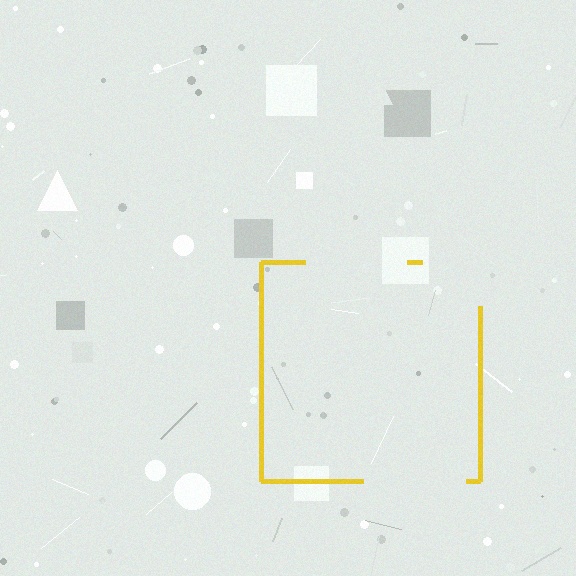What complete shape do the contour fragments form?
The contour fragments form a square.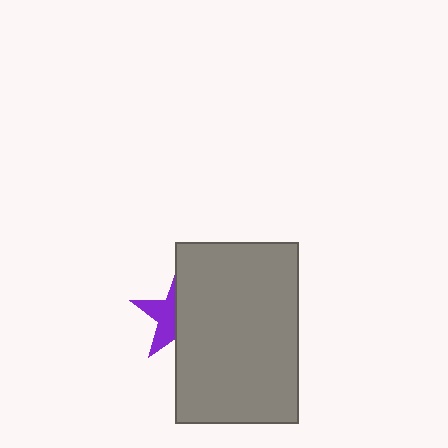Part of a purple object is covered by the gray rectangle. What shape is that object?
It is a star.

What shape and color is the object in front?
The object in front is a gray rectangle.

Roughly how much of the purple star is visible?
A small part of it is visible (roughly 44%).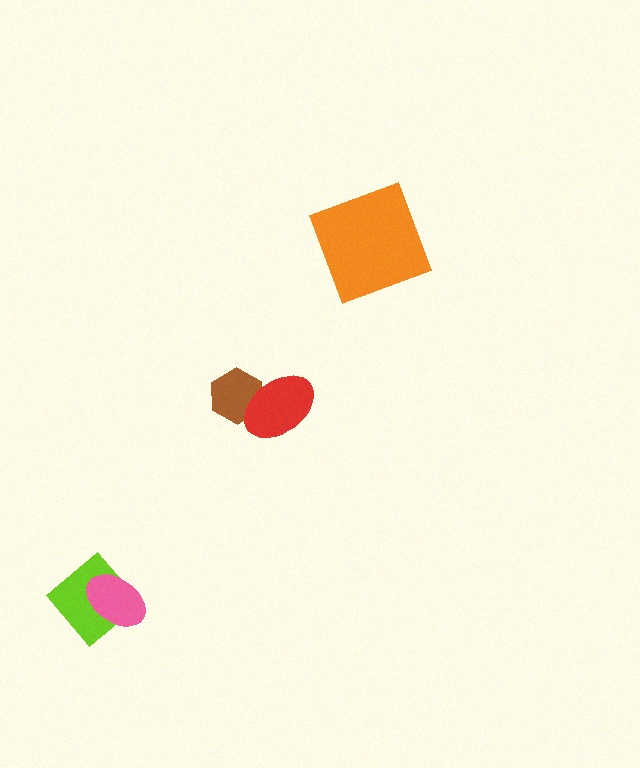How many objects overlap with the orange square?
0 objects overlap with the orange square.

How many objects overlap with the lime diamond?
1 object overlaps with the lime diamond.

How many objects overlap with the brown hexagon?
1 object overlaps with the brown hexagon.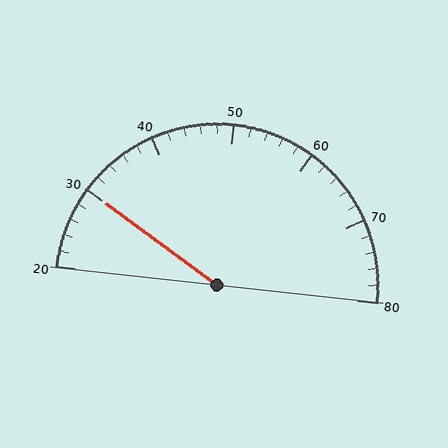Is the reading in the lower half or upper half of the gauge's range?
The reading is in the lower half of the range (20 to 80).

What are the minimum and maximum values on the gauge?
The gauge ranges from 20 to 80.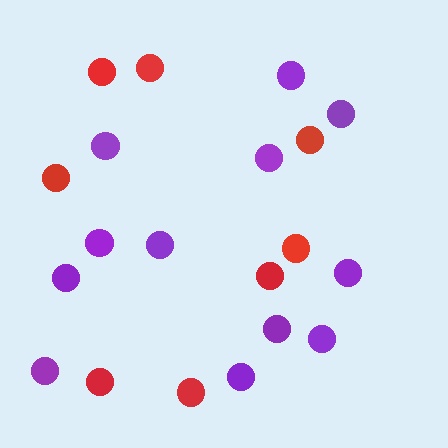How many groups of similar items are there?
There are 2 groups: one group of purple circles (12) and one group of red circles (8).